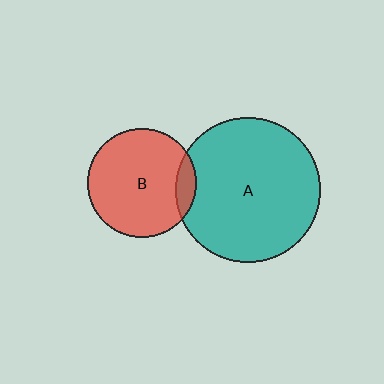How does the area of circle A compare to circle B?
Approximately 1.8 times.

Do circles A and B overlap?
Yes.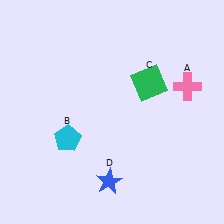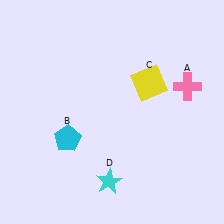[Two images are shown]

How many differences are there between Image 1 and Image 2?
There are 2 differences between the two images.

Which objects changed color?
C changed from green to yellow. D changed from blue to cyan.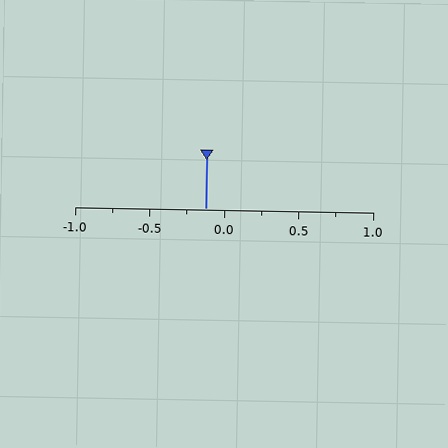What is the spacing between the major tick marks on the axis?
The major ticks are spaced 0.5 apart.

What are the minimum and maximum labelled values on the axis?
The axis runs from -1.0 to 1.0.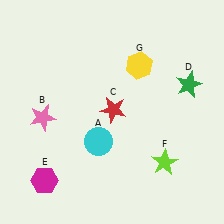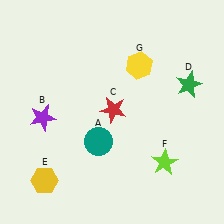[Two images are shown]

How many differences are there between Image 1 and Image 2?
There are 3 differences between the two images.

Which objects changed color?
A changed from cyan to teal. B changed from pink to purple. E changed from magenta to yellow.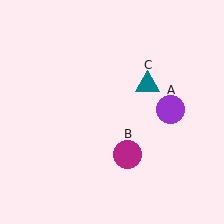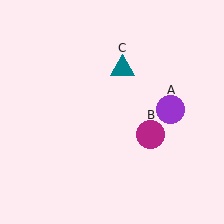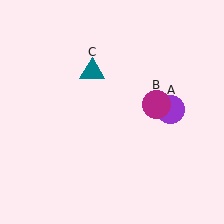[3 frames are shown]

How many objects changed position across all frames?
2 objects changed position: magenta circle (object B), teal triangle (object C).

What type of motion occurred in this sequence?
The magenta circle (object B), teal triangle (object C) rotated counterclockwise around the center of the scene.